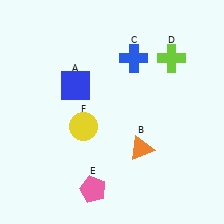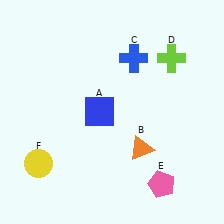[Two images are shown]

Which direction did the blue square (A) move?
The blue square (A) moved down.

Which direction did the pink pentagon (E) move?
The pink pentagon (E) moved right.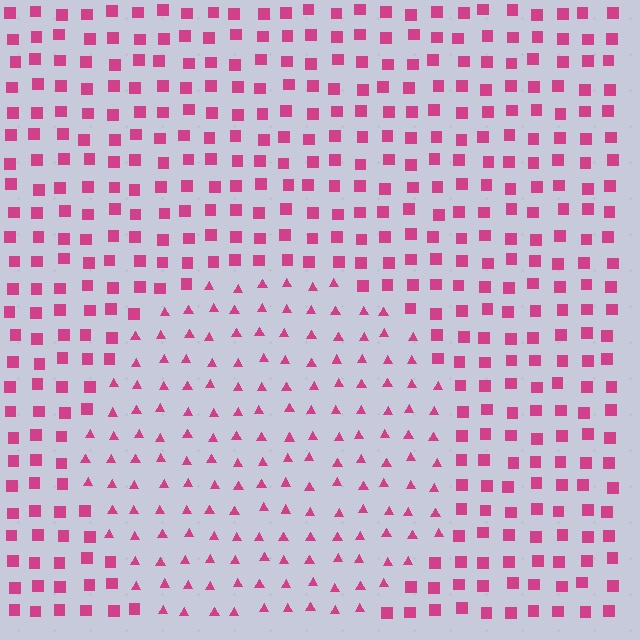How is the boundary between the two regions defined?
The boundary is defined by a change in element shape: triangles inside vs. squares outside. All elements share the same color and spacing.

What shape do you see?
I see a circle.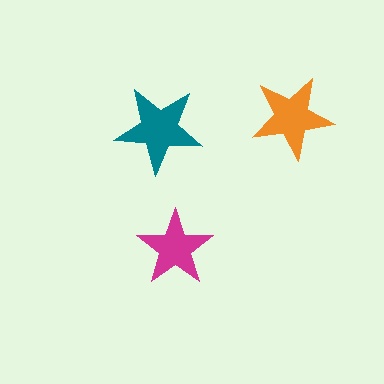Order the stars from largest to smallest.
the teal one, the orange one, the magenta one.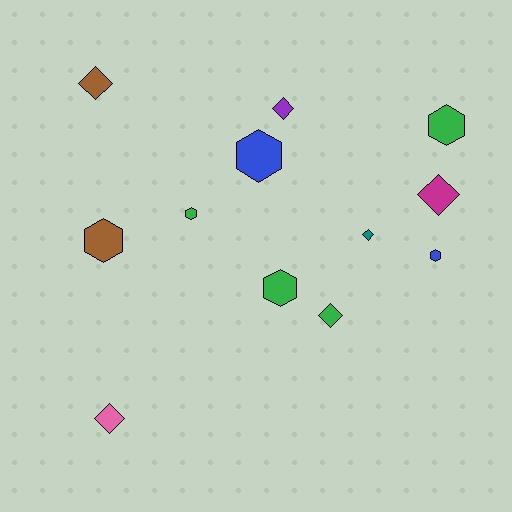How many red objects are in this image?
There are no red objects.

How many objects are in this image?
There are 12 objects.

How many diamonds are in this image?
There are 6 diamonds.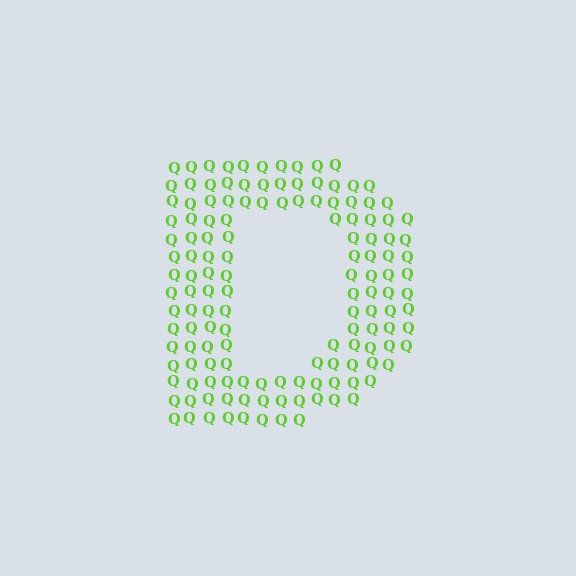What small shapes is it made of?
It is made of small letter Q's.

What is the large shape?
The large shape is the letter D.